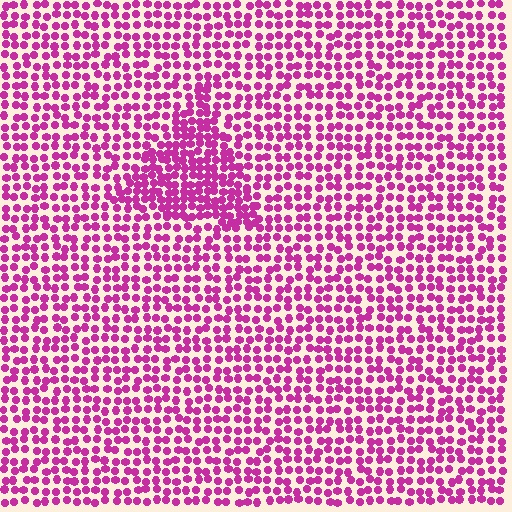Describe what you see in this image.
The image contains small magenta elements arranged at two different densities. A triangle-shaped region is visible where the elements are more densely packed than the surrounding area.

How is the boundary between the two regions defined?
The boundary is defined by a change in element density (approximately 1.7x ratio). All elements are the same color, size, and shape.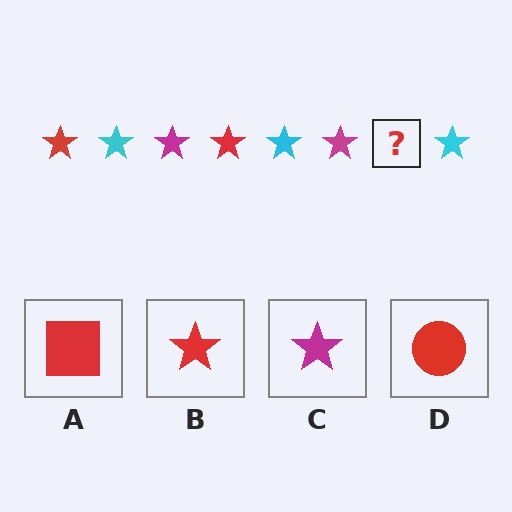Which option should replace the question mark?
Option B.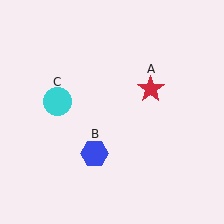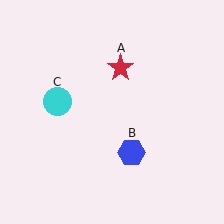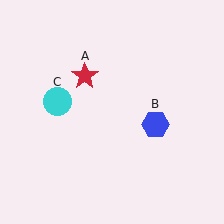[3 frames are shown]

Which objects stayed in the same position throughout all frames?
Cyan circle (object C) remained stationary.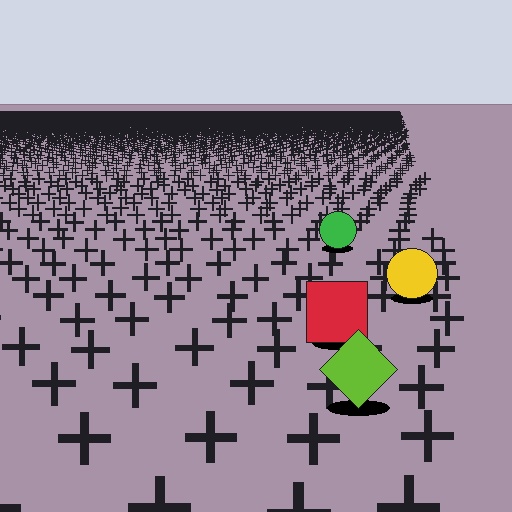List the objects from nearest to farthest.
From nearest to farthest: the lime diamond, the red square, the yellow circle, the green circle.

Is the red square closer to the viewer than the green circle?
Yes. The red square is closer — you can tell from the texture gradient: the ground texture is coarser near it.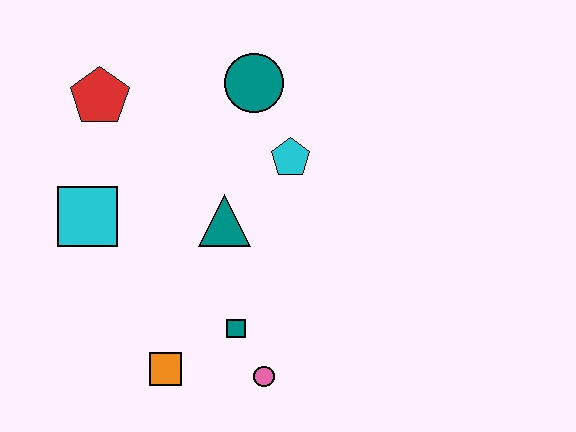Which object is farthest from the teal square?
The red pentagon is farthest from the teal square.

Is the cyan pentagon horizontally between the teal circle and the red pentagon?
No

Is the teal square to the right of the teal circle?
No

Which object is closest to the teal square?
The pink circle is closest to the teal square.